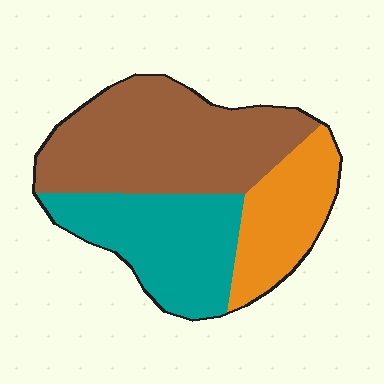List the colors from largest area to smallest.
From largest to smallest: brown, teal, orange.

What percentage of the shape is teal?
Teal covers 32% of the shape.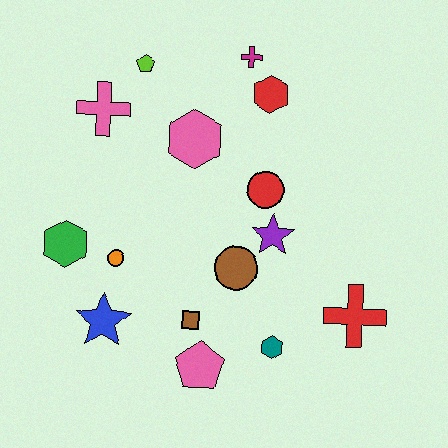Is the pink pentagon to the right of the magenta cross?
No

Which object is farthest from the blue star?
The magenta cross is farthest from the blue star.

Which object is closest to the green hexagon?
The orange circle is closest to the green hexagon.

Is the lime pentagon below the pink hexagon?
No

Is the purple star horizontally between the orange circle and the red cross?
Yes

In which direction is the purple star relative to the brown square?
The purple star is above the brown square.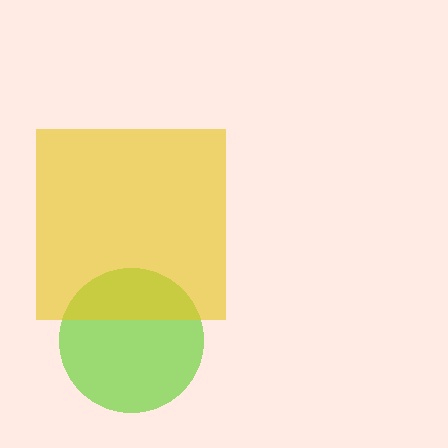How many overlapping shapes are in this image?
There are 2 overlapping shapes in the image.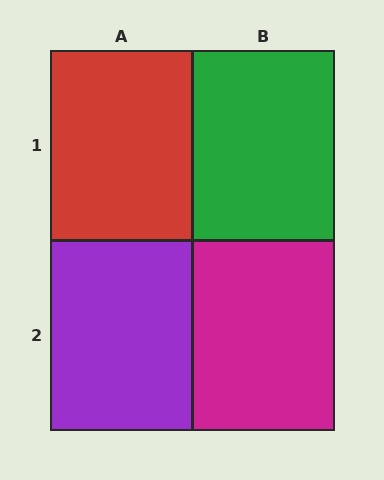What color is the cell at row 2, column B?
Magenta.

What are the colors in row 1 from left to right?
Red, green.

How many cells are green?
1 cell is green.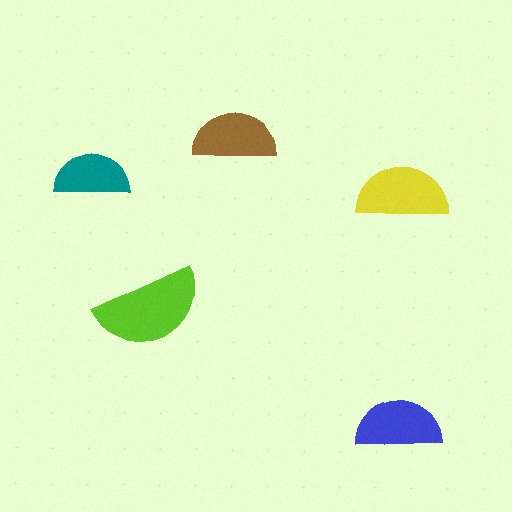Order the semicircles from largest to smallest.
the lime one, the yellow one, the blue one, the brown one, the teal one.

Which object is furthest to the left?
The teal semicircle is leftmost.